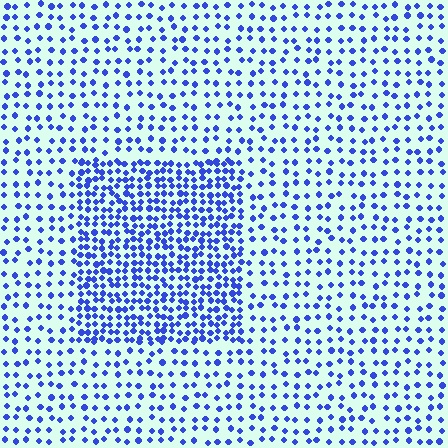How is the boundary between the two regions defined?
The boundary is defined by a change in element density (approximately 2.1x ratio). All elements are the same color, size, and shape.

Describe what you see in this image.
The image contains small blue elements arranged at two different densities. A rectangle-shaped region is visible where the elements are more densely packed than the surrounding area.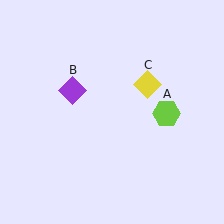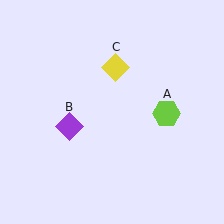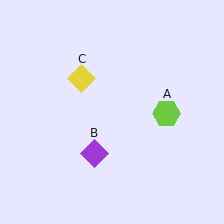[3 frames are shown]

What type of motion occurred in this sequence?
The purple diamond (object B), yellow diamond (object C) rotated counterclockwise around the center of the scene.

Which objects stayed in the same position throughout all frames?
Lime hexagon (object A) remained stationary.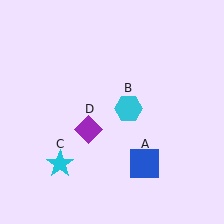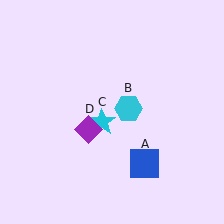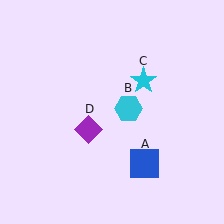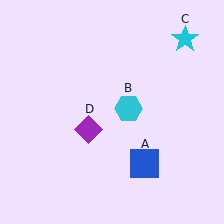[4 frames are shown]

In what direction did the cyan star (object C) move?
The cyan star (object C) moved up and to the right.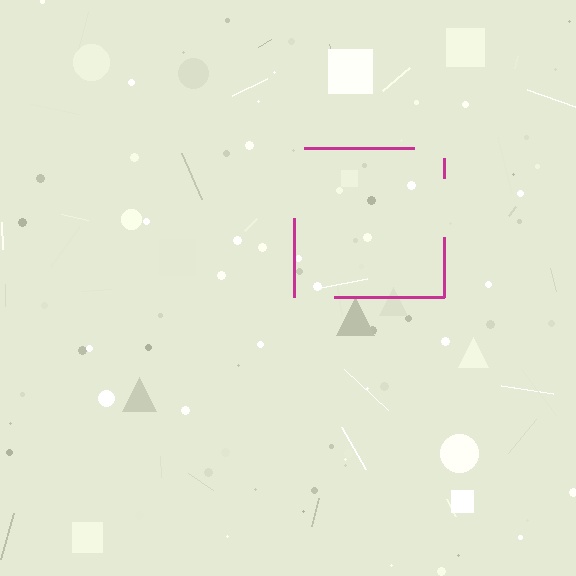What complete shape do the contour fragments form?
The contour fragments form a square.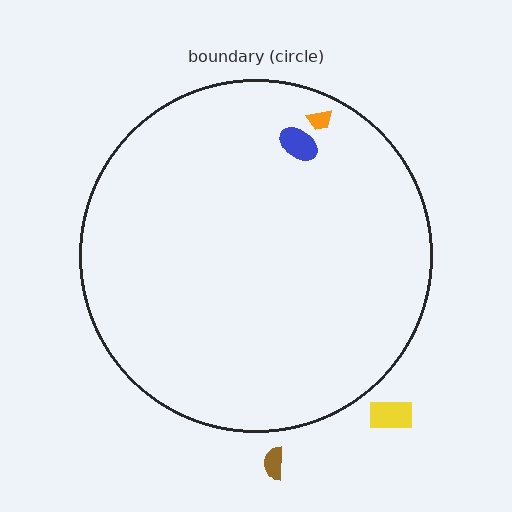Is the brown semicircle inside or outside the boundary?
Outside.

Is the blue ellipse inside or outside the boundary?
Inside.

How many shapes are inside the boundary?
2 inside, 2 outside.